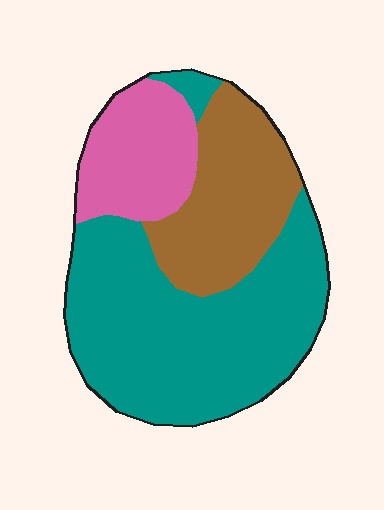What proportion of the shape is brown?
Brown covers roughly 25% of the shape.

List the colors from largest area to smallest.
From largest to smallest: teal, brown, pink.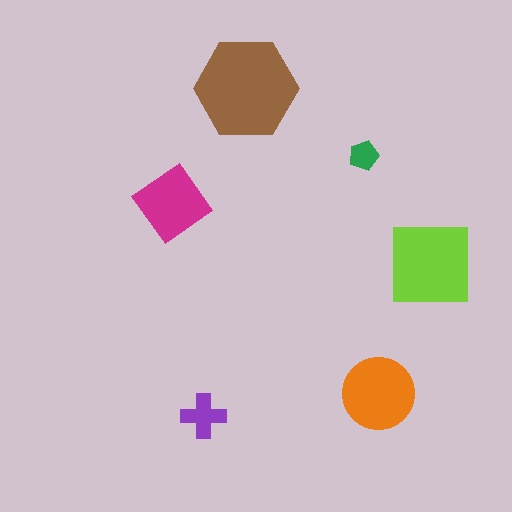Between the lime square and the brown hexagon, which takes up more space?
The brown hexagon.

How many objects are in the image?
There are 6 objects in the image.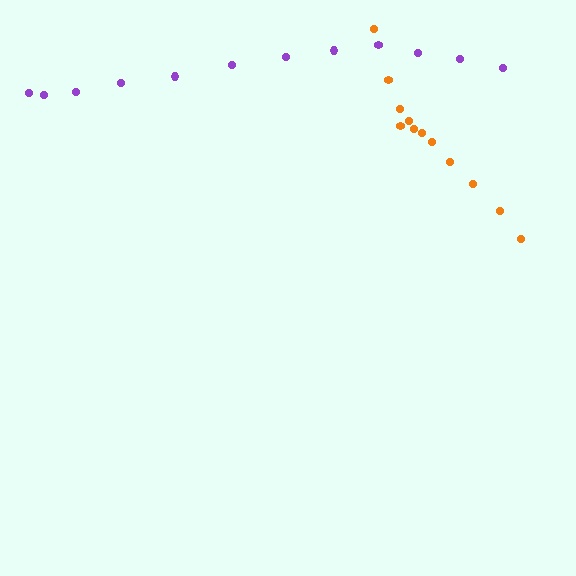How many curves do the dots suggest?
There are 2 distinct paths.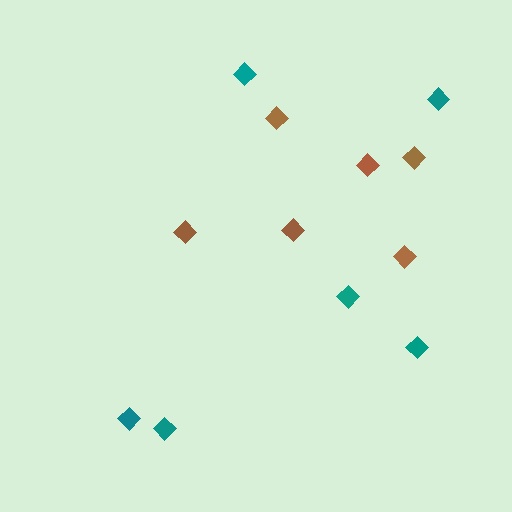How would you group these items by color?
There are 2 groups: one group of teal diamonds (6) and one group of brown diamonds (6).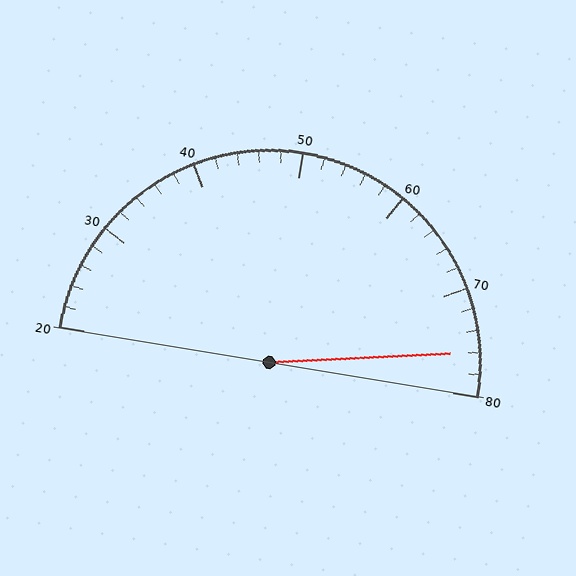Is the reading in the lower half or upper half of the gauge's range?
The reading is in the upper half of the range (20 to 80).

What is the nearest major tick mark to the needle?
The nearest major tick mark is 80.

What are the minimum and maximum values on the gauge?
The gauge ranges from 20 to 80.